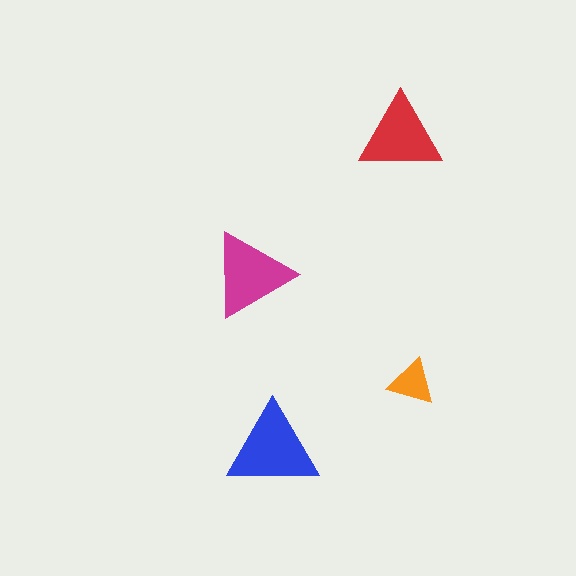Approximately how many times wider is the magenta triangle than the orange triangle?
About 2 times wider.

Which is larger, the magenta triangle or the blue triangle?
The blue one.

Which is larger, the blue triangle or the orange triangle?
The blue one.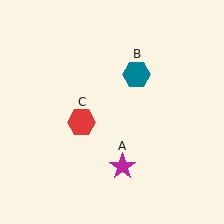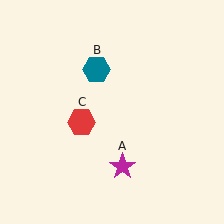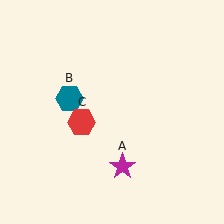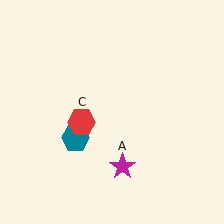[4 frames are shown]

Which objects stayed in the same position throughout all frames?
Magenta star (object A) and red hexagon (object C) remained stationary.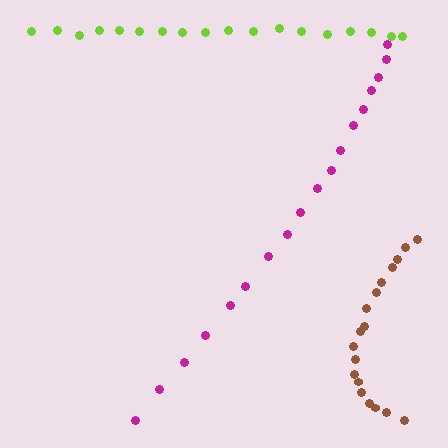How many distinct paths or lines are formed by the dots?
There are 3 distinct paths.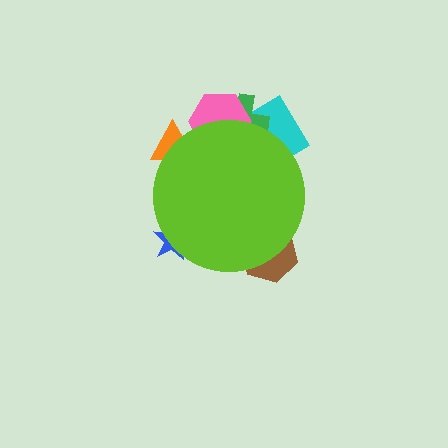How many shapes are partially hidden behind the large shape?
6 shapes are partially hidden.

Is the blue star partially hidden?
Yes, the blue star is partially hidden behind the lime circle.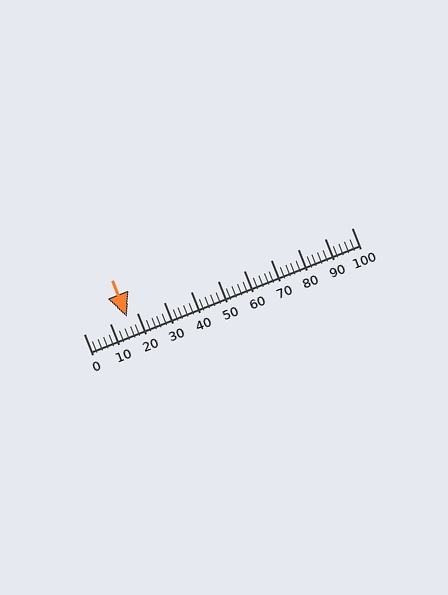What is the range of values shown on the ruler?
The ruler shows values from 0 to 100.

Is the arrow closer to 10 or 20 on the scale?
The arrow is closer to 20.